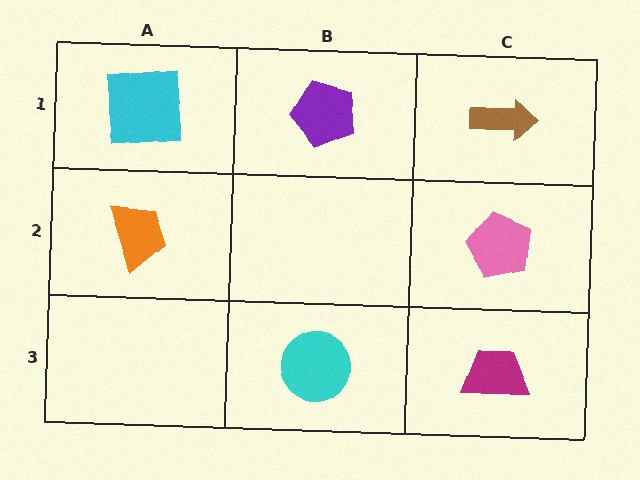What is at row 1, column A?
A cyan square.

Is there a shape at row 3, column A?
No, that cell is empty.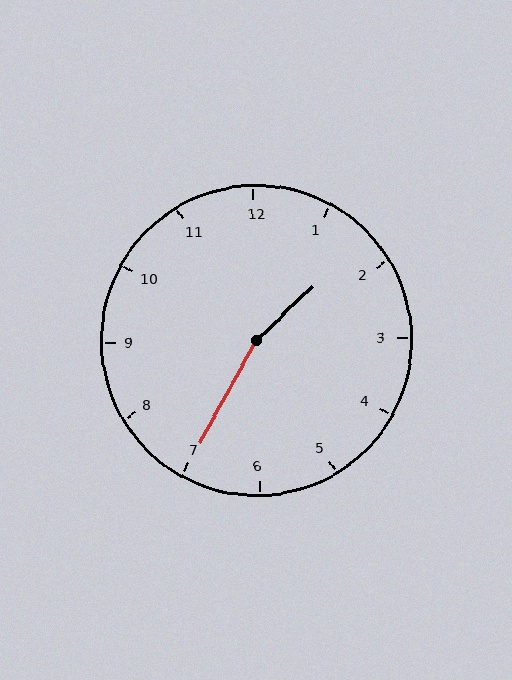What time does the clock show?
1:35.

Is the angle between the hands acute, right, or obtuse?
It is obtuse.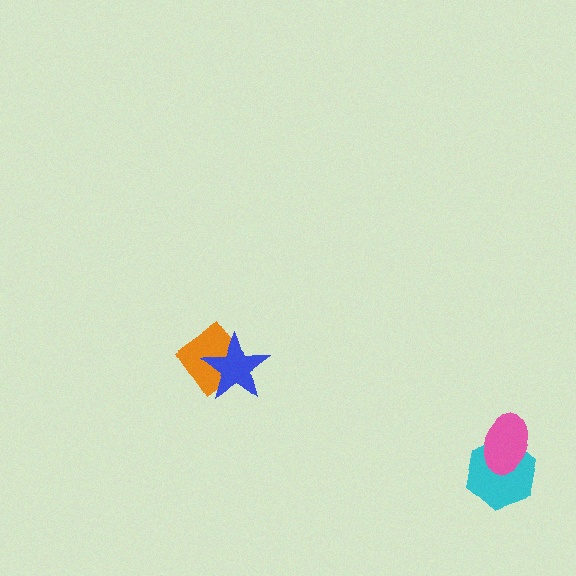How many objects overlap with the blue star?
1 object overlaps with the blue star.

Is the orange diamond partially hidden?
Yes, it is partially covered by another shape.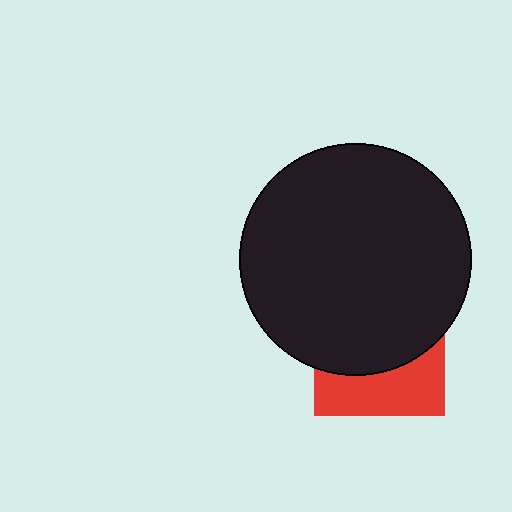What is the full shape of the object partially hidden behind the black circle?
The partially hidden object is a red square.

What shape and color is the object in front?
The object in front is a black circle.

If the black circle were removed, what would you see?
You would see the complete red square.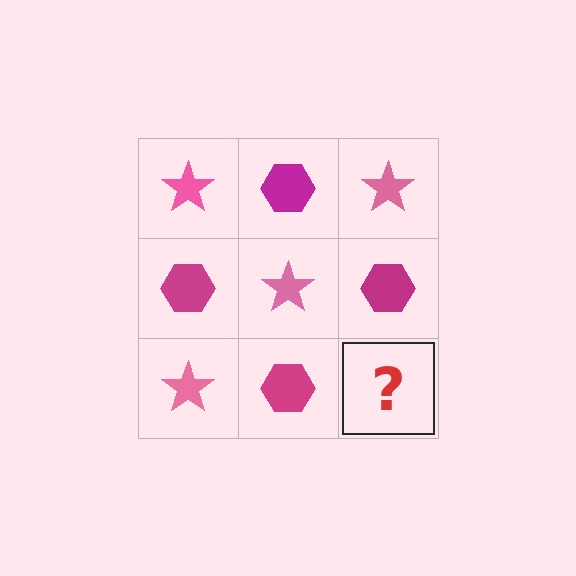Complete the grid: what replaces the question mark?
The question mark should be replaced with a pink star.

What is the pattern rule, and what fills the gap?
The rule is that it alternates pink star and magenta hexagon in a checkerboard pattern. The gap should be filled with a pink star.